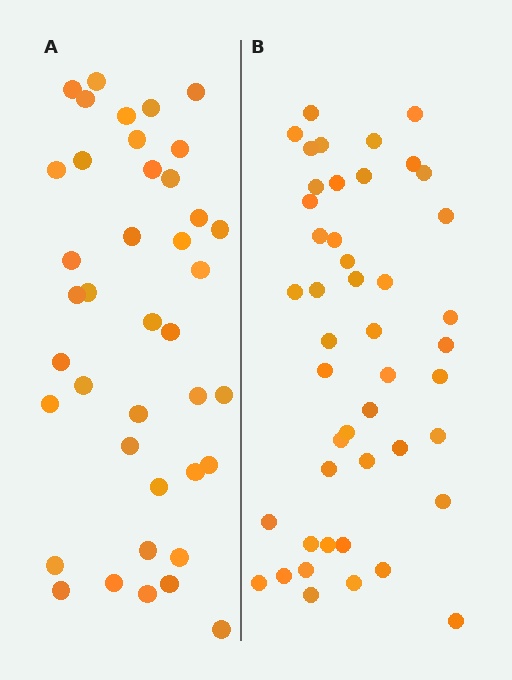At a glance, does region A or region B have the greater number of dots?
Region B (the right region) has more dots.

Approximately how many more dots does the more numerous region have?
Region B has about 6 more dots than region A.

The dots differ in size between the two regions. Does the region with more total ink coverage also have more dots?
No. Region A has more total ink coverage because its dots are larger, but region B actually contains more individual dots. Total area can be misleading — the number of items is what matters here.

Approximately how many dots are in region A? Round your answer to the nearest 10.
About 40 dots.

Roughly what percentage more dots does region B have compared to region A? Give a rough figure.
About 15% more.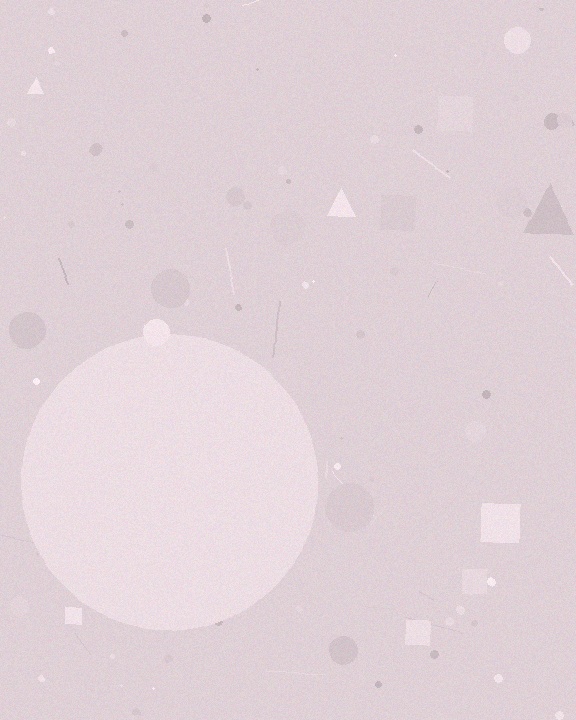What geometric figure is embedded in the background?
A circle is embedded in the background.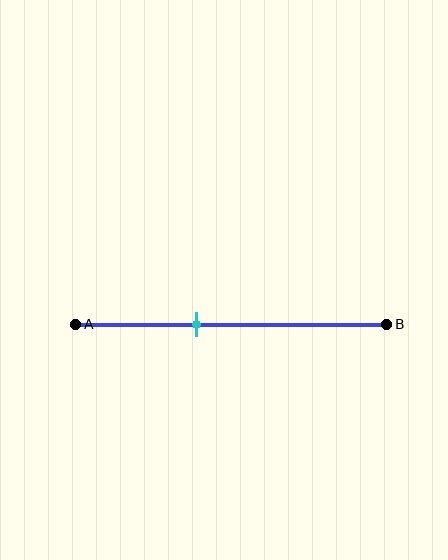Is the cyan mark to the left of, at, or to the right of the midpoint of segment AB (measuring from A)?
The cyan mark is to the left of the midpoint of segment AB.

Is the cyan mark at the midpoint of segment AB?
No, the mark is at about 40% from A, not at the 50% midpoint.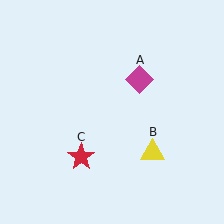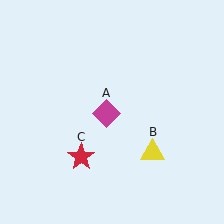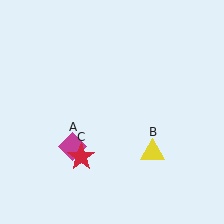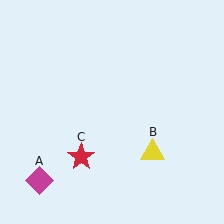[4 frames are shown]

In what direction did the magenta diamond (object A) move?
The magenta diamond (object A) moved down and to the left.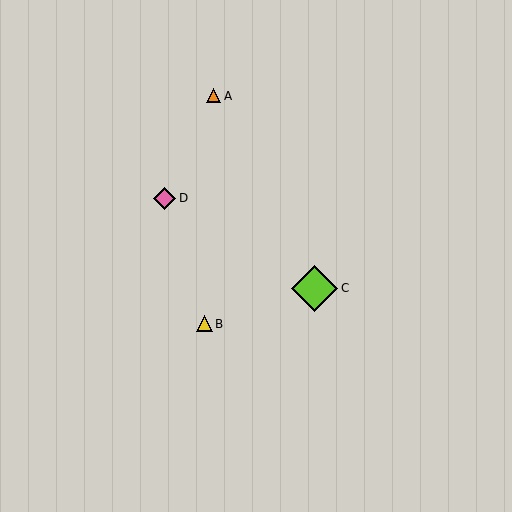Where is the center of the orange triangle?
The center of the orange triangle is at (214, 96).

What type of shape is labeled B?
Shape B is a yellow triangle.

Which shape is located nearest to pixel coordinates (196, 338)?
The yellow triangle (labeled B) at (204, 324) is nearest to that location.